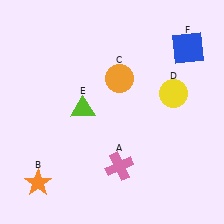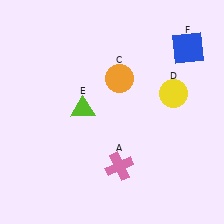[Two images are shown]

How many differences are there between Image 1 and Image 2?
There is 1 difference between the two images.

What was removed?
The orange star (B) was removed in Image 2.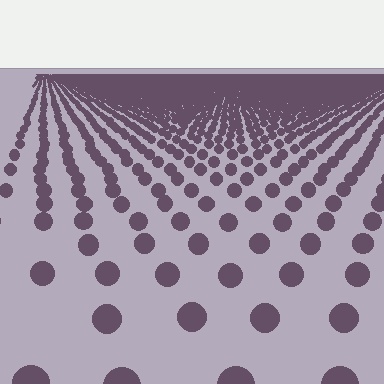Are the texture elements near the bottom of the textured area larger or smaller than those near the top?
Larger. Near the bottom, elements are closer to the viewer and appear at a bigger on-screen size.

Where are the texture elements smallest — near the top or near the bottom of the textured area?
Near the top.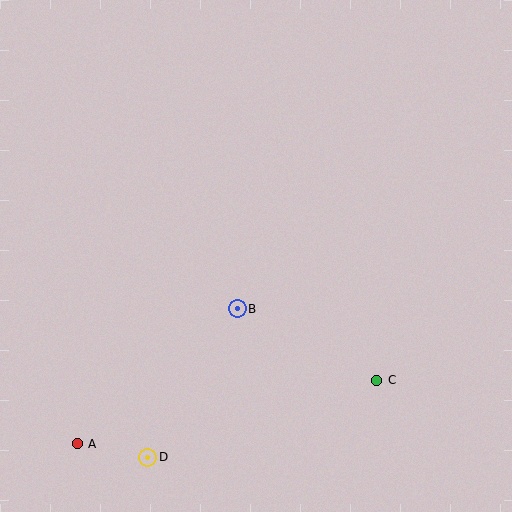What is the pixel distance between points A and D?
The distance between A and D is 72 pixels.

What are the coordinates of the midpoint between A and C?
The midpoint between A and C is at (227, 412).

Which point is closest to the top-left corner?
Point B is closest to the top-left corner.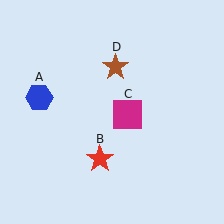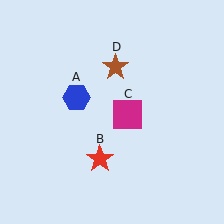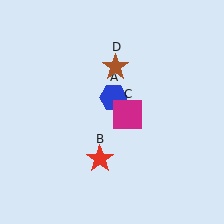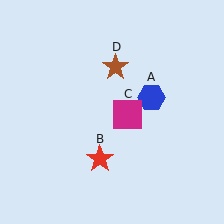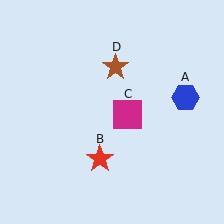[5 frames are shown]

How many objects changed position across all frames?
1 object changed position: blue hexagon (object A).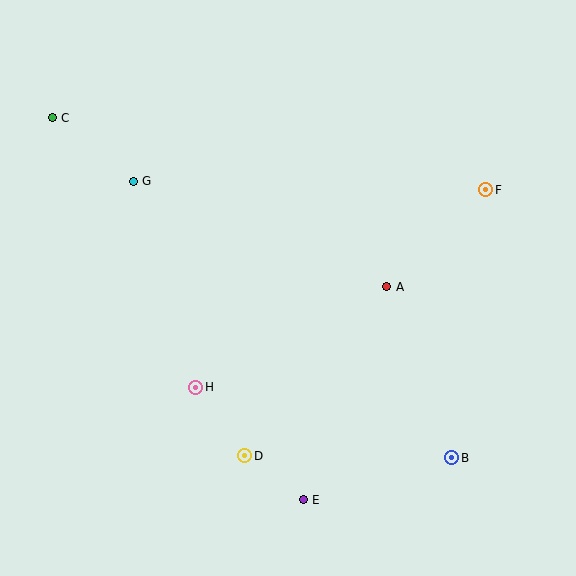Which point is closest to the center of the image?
Point A at (387, 287) is closest to the center.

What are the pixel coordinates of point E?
Point E is at (303, 500).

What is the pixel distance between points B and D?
The distance between B and D is 207 pixels.